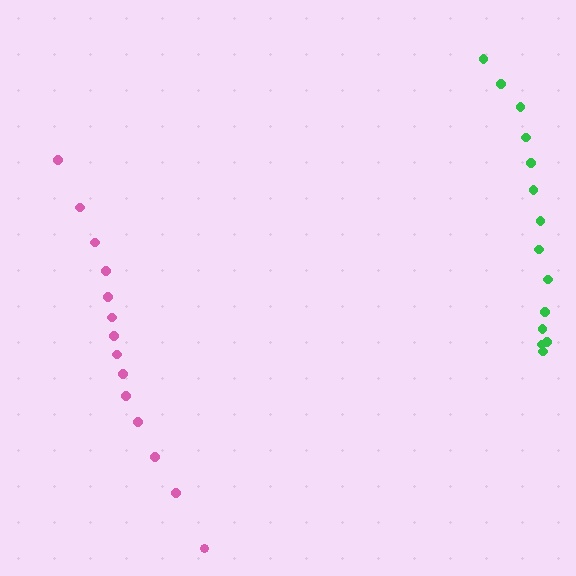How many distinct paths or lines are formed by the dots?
There are 2 distinct paths.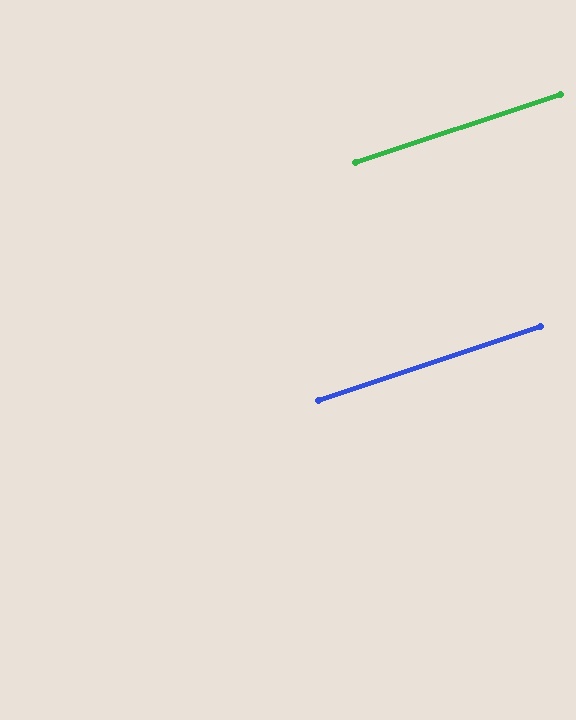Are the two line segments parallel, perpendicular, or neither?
Parallel — their directions differ by only 0.0°.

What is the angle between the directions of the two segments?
Approximately 0 degrees.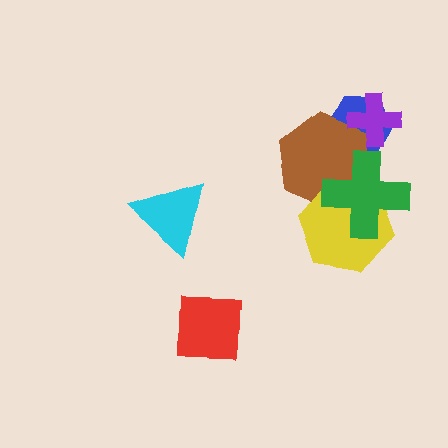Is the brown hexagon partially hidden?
Yes, it is partially covered by another shape.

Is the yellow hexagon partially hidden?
Yes, it is partially covered by another shape.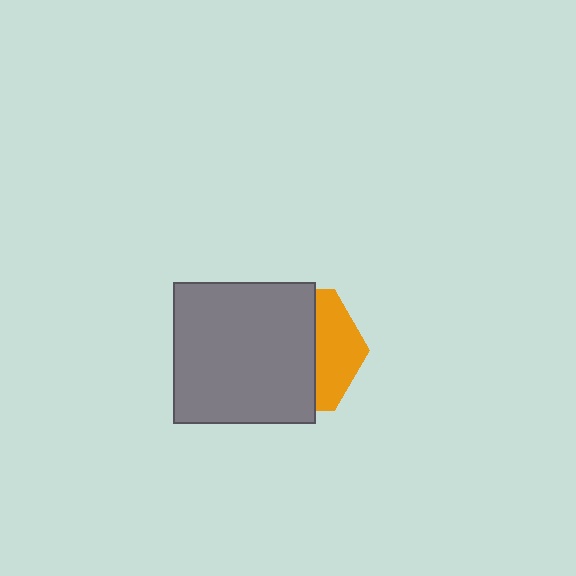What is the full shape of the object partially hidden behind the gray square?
The partially hidden object is an orange hexagon.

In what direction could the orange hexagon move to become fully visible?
The orange hexagon could move right. That would shift it out from behind the gray square entirely.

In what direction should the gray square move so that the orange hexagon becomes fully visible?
The gray square should move left. That is the shortest direction to clear the overlap and leave the orange hexagon fully visible.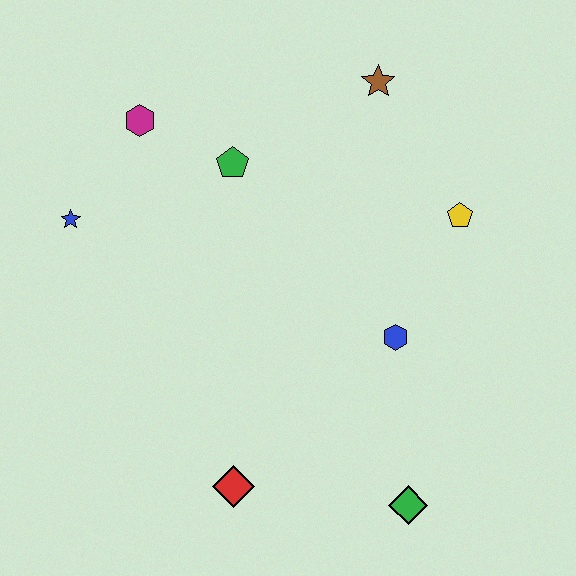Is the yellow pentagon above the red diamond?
Yes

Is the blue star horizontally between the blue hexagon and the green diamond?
No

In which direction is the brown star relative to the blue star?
The brown star is to the right of the blue star.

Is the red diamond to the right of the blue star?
Yes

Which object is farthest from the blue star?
The green diamond is farthest from the blue star.